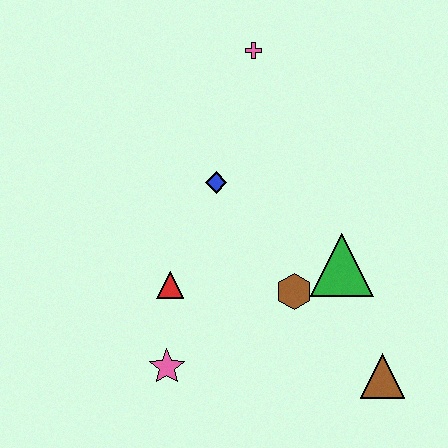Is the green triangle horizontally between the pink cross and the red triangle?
No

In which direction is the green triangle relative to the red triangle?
The green triangle is to the right of the red triangle.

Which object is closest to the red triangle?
The pink star is closest to the red triangle.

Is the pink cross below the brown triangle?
No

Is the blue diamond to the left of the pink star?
No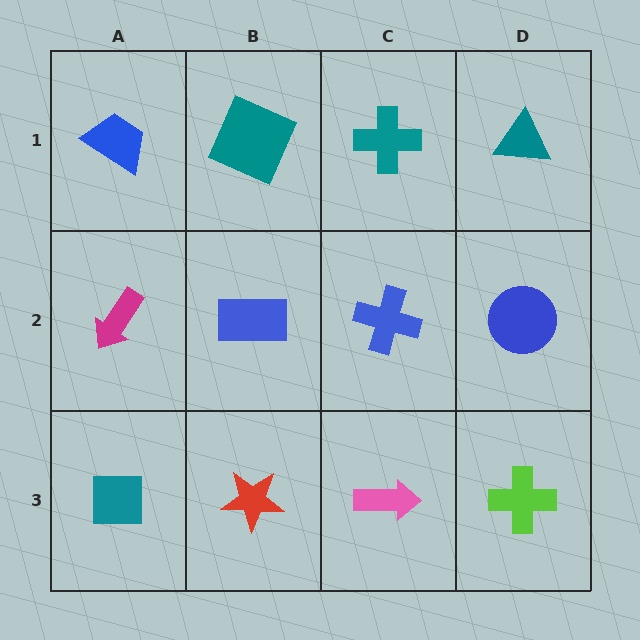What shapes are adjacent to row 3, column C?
A blue cross (row 2, column C), a red star (row 3, column B), a lime cross (row 3, column D).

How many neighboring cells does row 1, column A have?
2.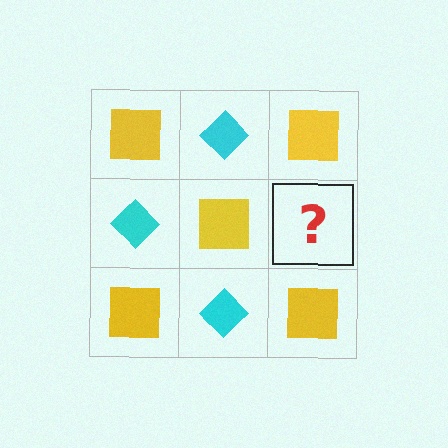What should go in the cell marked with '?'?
The missing cell should contain a cyan diamond.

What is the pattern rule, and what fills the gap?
The rule is that it alternates yellow square and cyan diamond in a checkerboard pattern. The gap should be filled with a cyan diamond.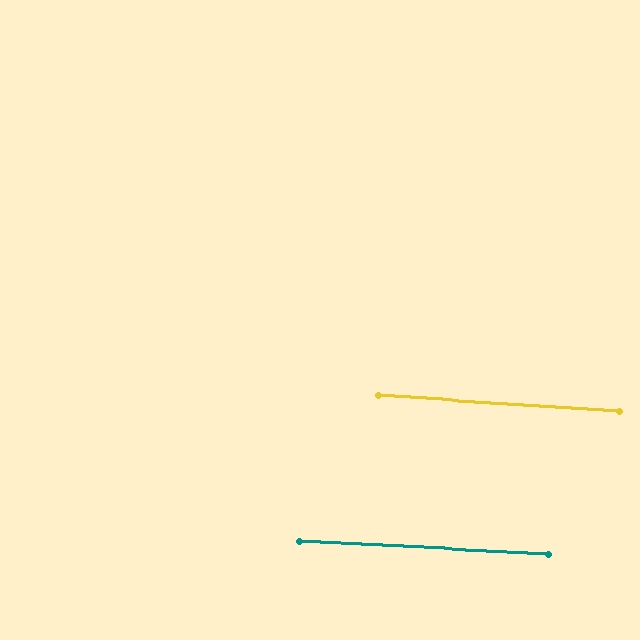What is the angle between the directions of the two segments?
Approximately 1 degree.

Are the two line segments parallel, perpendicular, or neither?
Parallel — their directions differ by only 0.8°.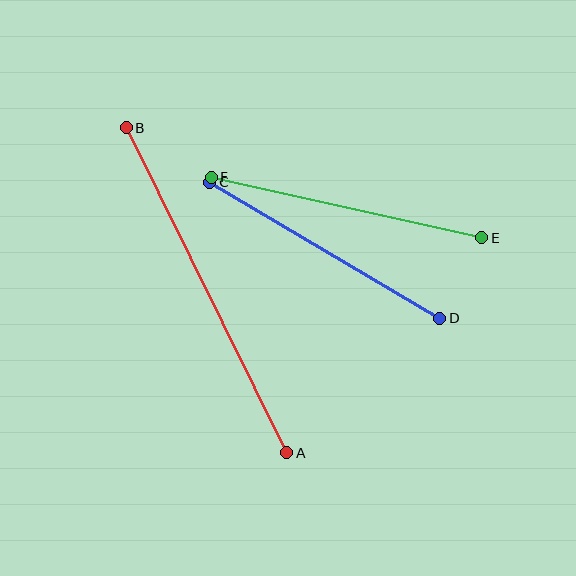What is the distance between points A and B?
The distance is approximately 363 pixels.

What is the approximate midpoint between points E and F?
The midpoint is at approximately (346, 207) pixels.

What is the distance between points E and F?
The distance is approximately 278 pixels.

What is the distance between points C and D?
The distance is approximately 267 pixels.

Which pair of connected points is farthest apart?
Points A and B are farthest apart.